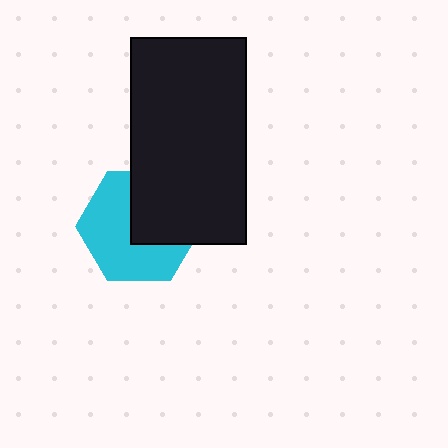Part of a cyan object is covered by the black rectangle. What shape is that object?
It is a hexagon.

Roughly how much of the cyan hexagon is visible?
About half of it is visible (roughly 58%).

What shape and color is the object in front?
The object in front is a black rectangle.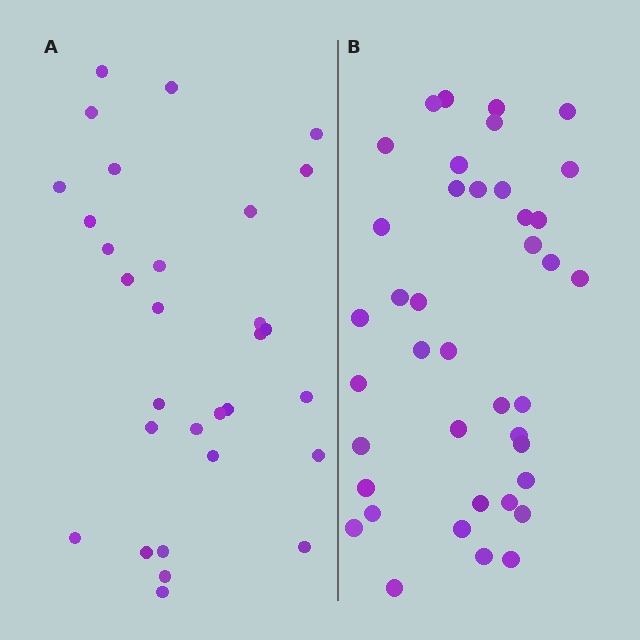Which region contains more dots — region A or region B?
Region B (the right region) has more dots.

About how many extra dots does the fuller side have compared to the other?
Region B has roughly 10 or so more dots than region A.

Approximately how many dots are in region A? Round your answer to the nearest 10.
About 30 dots.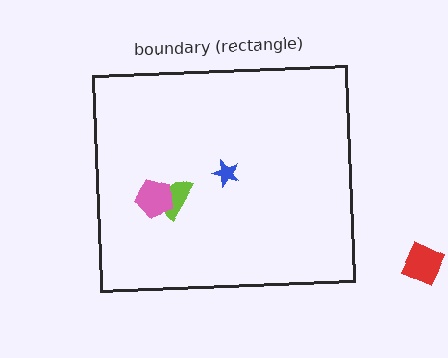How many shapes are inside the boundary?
3 inside, 1 outside.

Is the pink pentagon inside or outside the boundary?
Inside.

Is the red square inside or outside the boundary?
Outside.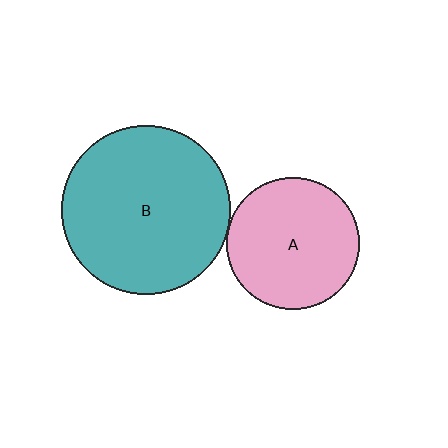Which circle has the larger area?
Circle B (teal).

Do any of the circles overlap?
No, none of the circles overlap.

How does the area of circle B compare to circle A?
Approximately 1.6 times.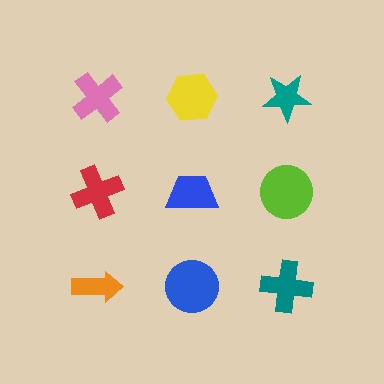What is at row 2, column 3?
A lime circle.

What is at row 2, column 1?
A red cross.